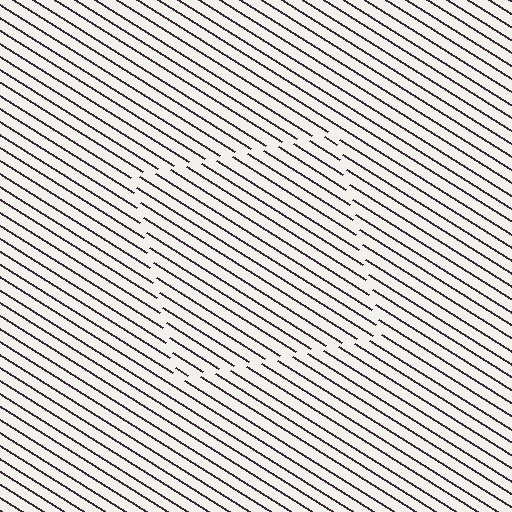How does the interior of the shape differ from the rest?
The interior of the shape contains the same grating, shifted by half a period — the contour is defined by the phase discontinuity where line-ends from the inner and outer gratings abut.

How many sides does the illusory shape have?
4 sides — the line-ends trace a square.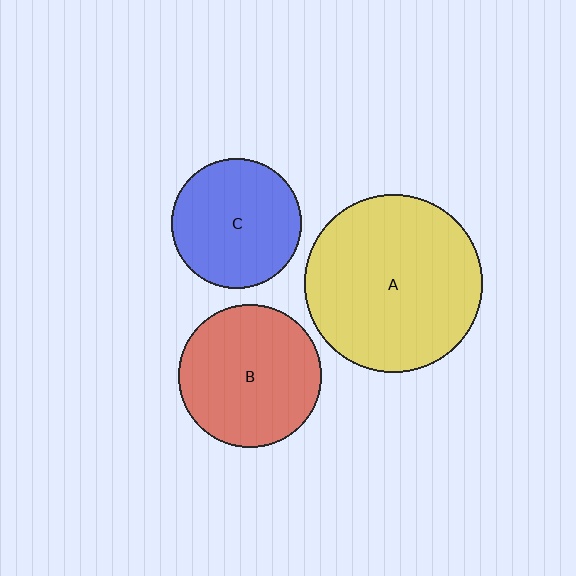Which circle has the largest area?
Circle A (yellow).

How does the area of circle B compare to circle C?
Approximately 1.2 times.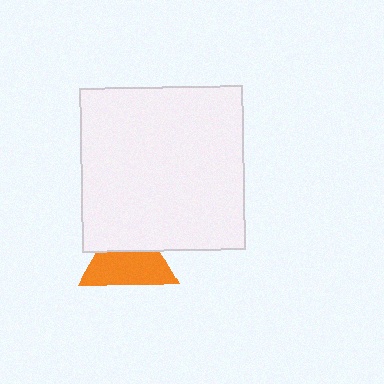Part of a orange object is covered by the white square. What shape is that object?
It is a triangle.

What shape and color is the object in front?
The object in front is a white square.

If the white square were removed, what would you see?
You would see the complete orange triangle.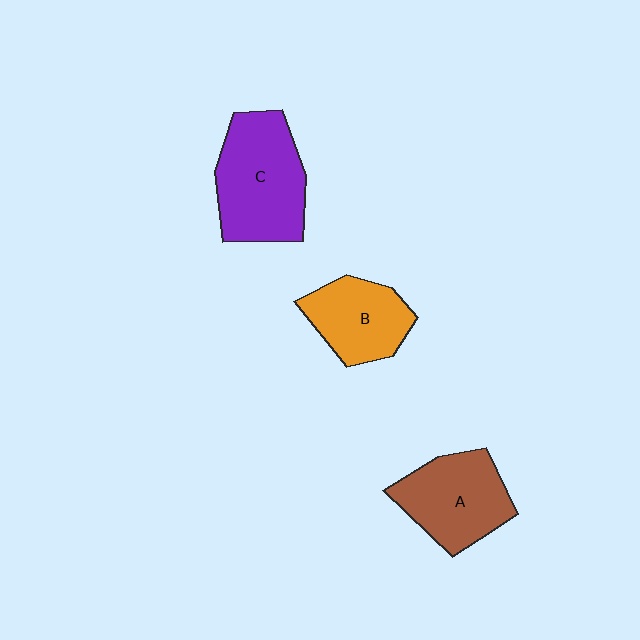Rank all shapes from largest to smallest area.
From largest to smallest: C (purple), A (brown), B (orange).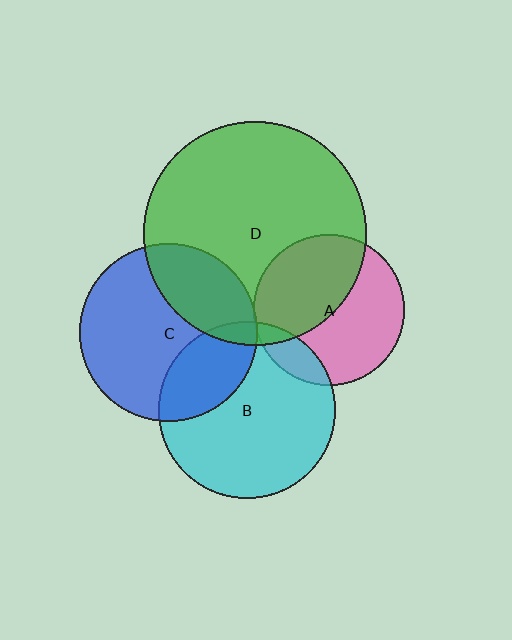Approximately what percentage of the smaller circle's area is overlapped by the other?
Approximately 5%.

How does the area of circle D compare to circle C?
Approximately 1.6 times.